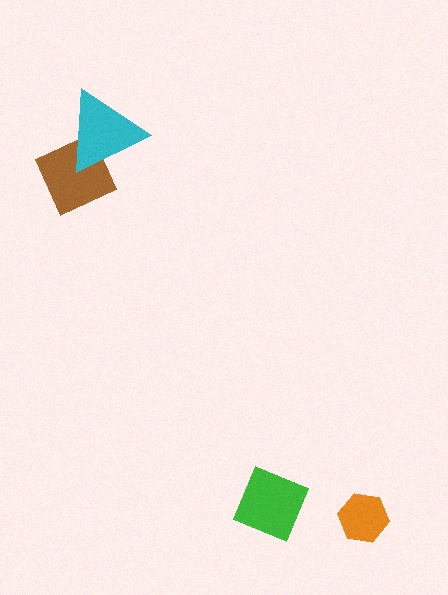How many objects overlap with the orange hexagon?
0 objects overlap with the orange hexagon.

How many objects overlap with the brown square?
1 object overlaps with the brown square.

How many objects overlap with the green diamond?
0 objects overlap with the green diamond.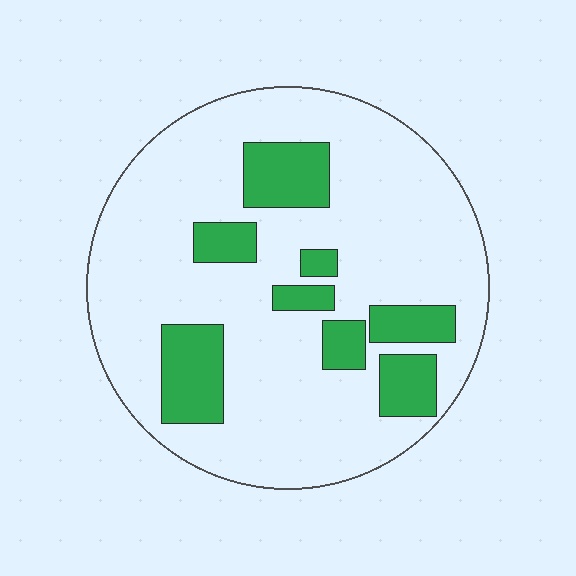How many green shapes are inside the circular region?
8.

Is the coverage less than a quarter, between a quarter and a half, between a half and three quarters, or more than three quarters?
Less than a quarter.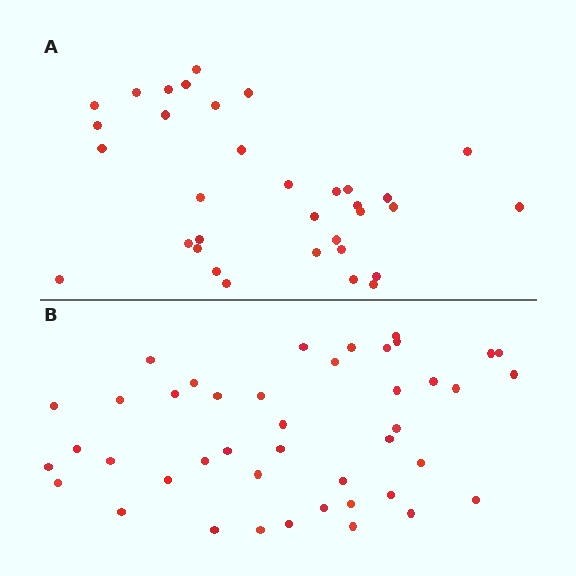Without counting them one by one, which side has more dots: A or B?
Region B (the bottom region) has more dots.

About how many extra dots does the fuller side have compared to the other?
Region B has roughly 8 or so more dots than region A.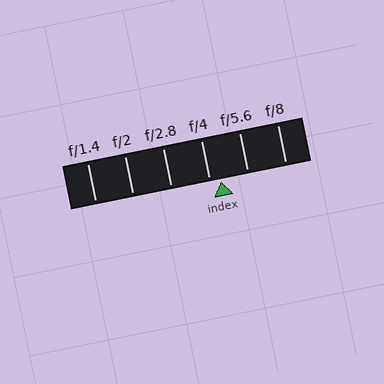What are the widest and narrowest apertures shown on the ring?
The widest aperture shown is f/1.4 and the narrowest is f/8.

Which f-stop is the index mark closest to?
The index mark is closest to f/4.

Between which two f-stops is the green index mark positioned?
The index mark is between f/4 and f/5.6.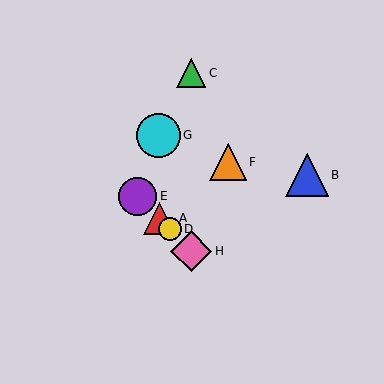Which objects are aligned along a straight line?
Objects A, D, E, H are aligned along a straight line.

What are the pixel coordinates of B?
Object B is at (307, 175).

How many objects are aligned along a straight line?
4 objects (A, D, E, H) are aligned along a straight line.